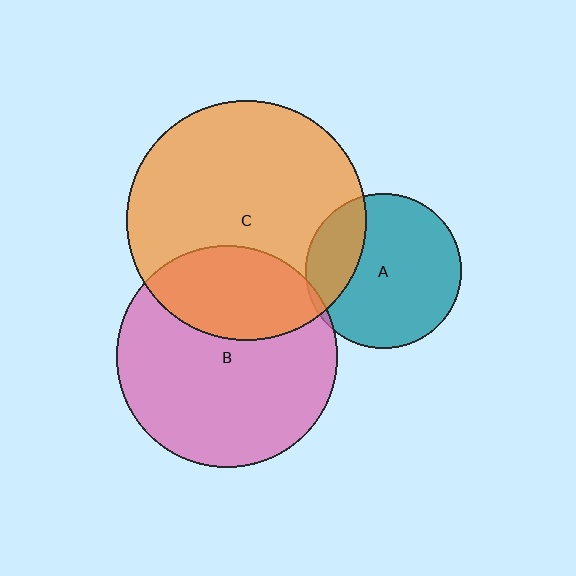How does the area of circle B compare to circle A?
Approximately 2.0 times.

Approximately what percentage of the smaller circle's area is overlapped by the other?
Approximately 30%.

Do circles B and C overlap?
Yes.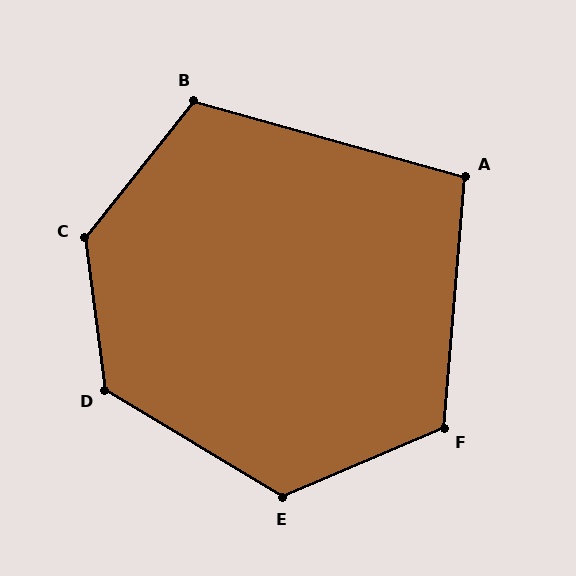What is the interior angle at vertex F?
Approximately 118 degrees (obtuse).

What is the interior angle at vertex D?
Approximately 129 degrees (obtuse).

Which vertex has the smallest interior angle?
A, at approximately 101 degrees.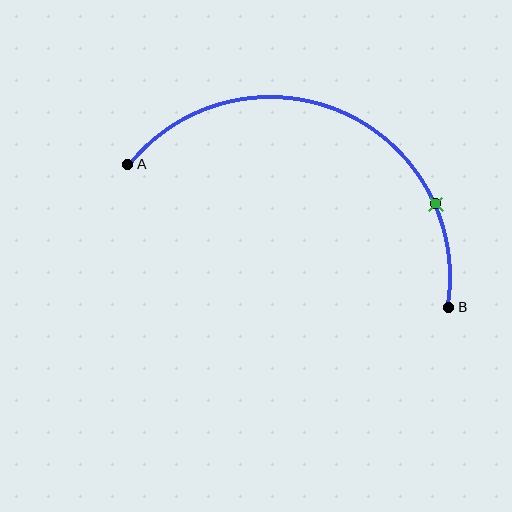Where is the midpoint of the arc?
The arc midpoint is the point on the curve farthest from the straight line joining A and B. It sits above that line.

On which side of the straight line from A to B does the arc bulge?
The arc bulges above the straight line connecting A and B.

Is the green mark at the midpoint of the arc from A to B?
No. The green mark lies on the arc but is closer to endpoint B. The arc midpoint would be at the point on the curve equidistant along the arc from both A and B.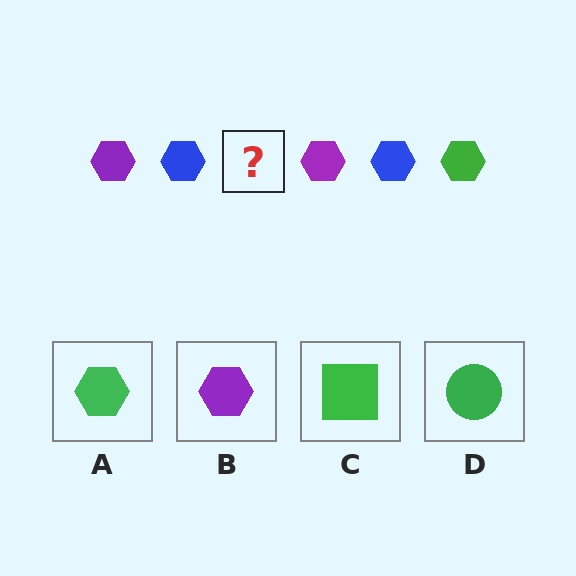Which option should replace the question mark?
Option A.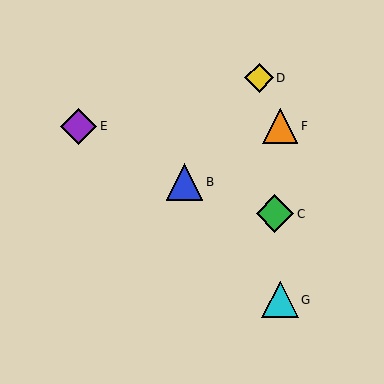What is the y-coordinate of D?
Object D is at y≈78.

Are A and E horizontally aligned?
Yes, both are at y≈126.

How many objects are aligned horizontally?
3 objects (A, E, F) are aligned horizontally.